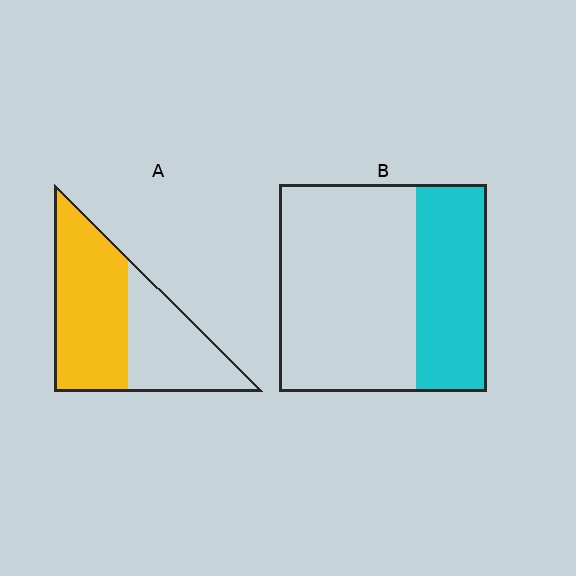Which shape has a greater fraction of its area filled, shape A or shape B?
Shape A.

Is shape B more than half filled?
No.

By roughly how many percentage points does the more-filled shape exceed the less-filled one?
By roughly 25 percentage points (A over B).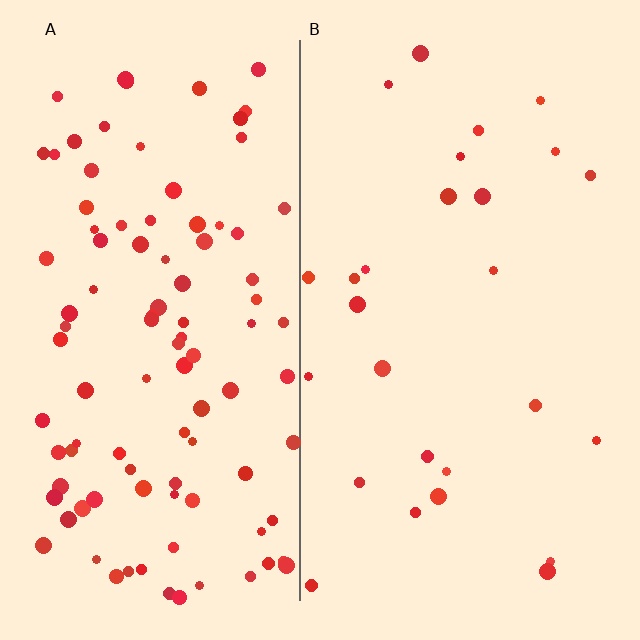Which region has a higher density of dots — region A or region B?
A (the left).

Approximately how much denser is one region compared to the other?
Approximately 3.8× — region A over region B.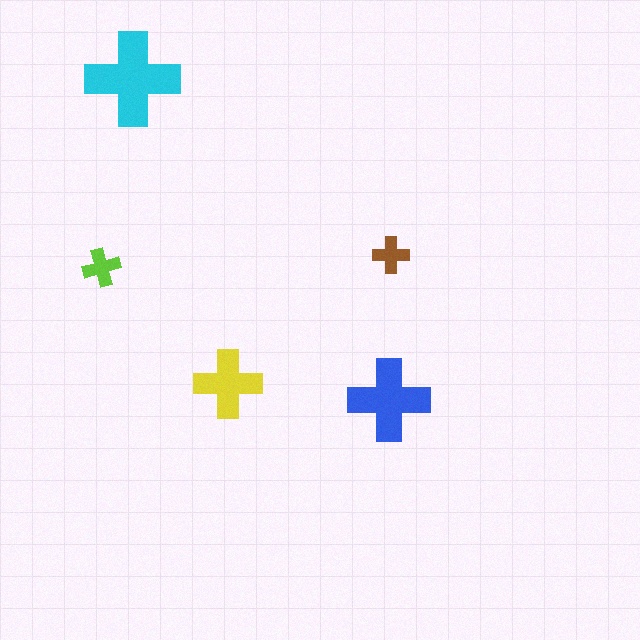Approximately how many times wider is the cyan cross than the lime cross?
About 2.5 times wider.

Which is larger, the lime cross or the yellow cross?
The yellow one.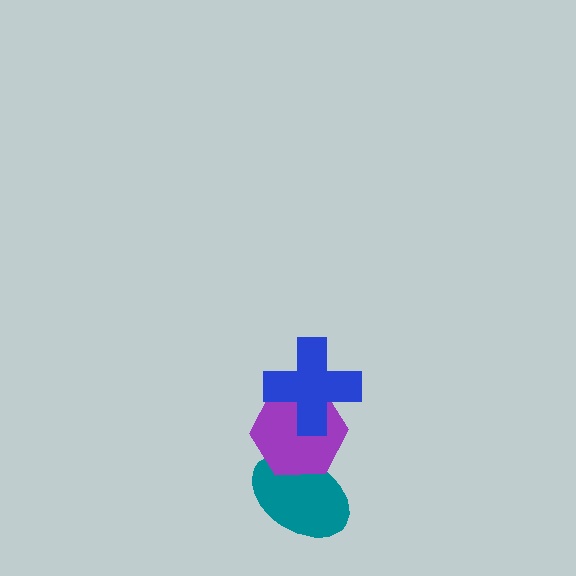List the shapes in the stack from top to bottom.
From top to bottom: the blue cross, the purple hexagon, the teal ellipse.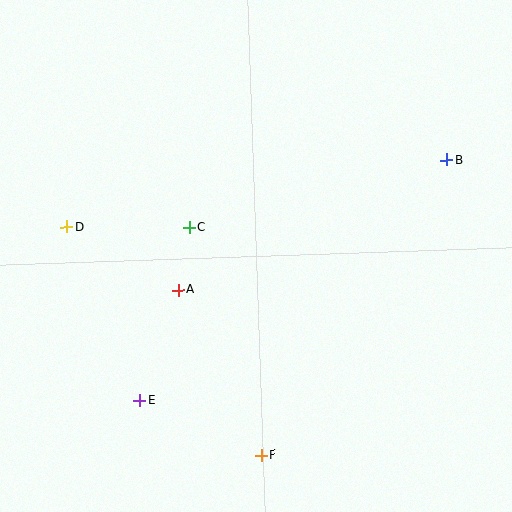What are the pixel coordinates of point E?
Point E is at (139, 400).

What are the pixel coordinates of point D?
Point D is at (67, 227).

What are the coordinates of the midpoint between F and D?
The midpoint between F and D is at (164, 341).